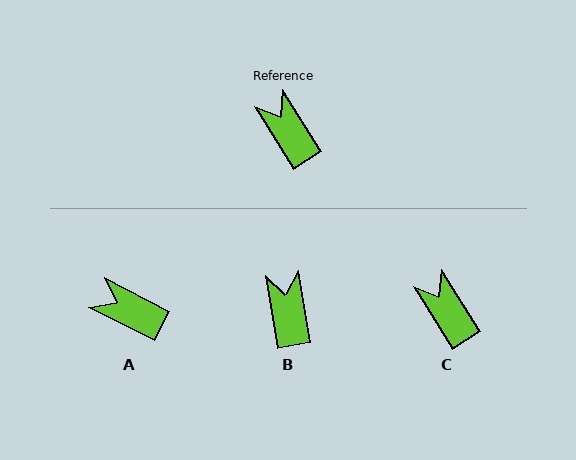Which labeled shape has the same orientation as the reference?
C.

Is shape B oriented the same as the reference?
No, it is off by about 22 degrees.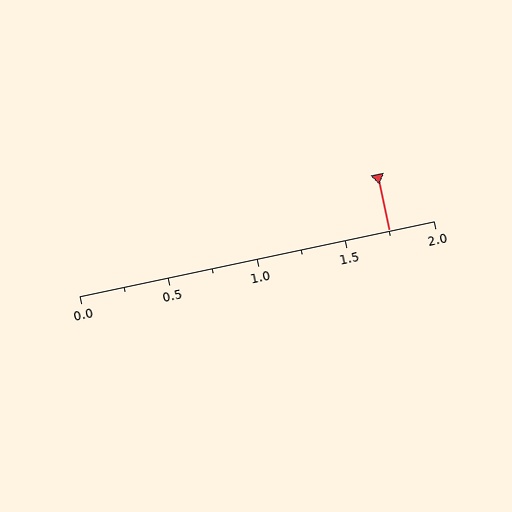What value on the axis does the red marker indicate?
The marker indicates approximately 1.75.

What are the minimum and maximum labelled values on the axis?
The axis runs from 0.0 to 2.0.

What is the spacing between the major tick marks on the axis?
The major ticks are spaced 0.5 apart.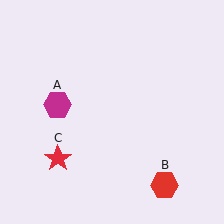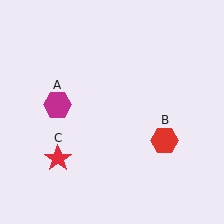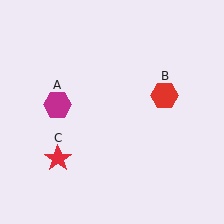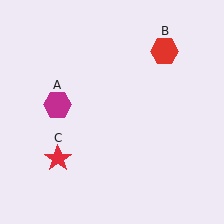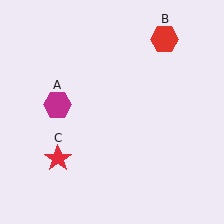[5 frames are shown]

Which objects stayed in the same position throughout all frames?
Magenta hexagon (object A) and red star (object C) remained stationary.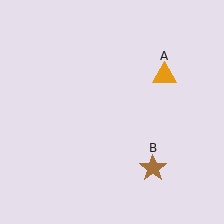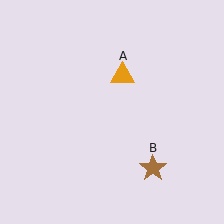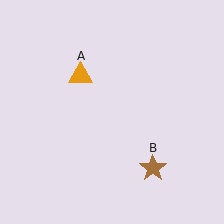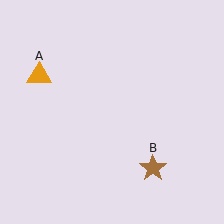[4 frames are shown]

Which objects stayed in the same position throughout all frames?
Brown star (object B) remained stationary.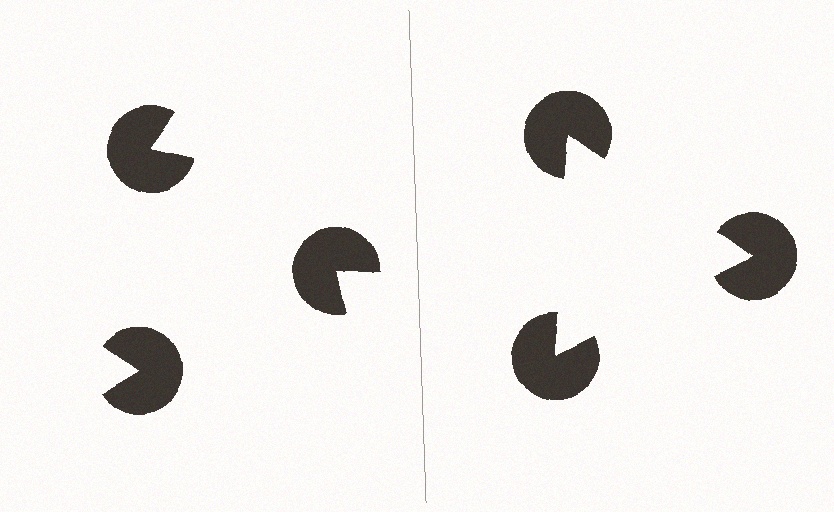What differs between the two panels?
The pac-man discs are positioned identically on both sides; only the wedge orientations differ. On the right they align to a triangle; on the left they are misaligned.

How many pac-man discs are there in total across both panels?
6 — 3 on each side.